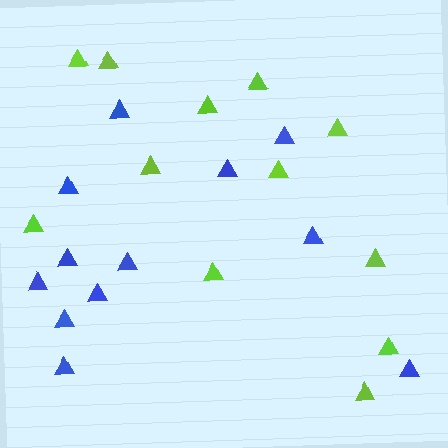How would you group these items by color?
There are 2 groups: one group of blue triangles (12) and one group of lime triangles (12).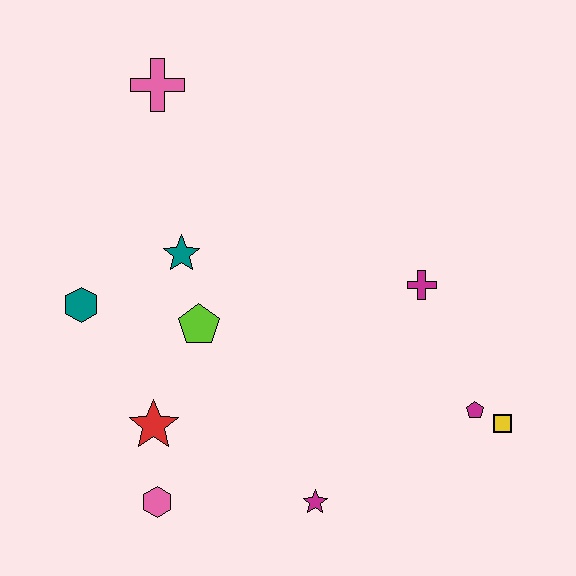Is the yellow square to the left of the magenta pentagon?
No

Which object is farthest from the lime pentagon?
The yellow square is farthest from the lime pentagon.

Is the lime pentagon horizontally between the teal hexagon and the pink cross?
No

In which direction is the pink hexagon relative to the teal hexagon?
The pink hexagon is below the teal hexagon.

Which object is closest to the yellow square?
The magenta pentagon is closest to the yellow square.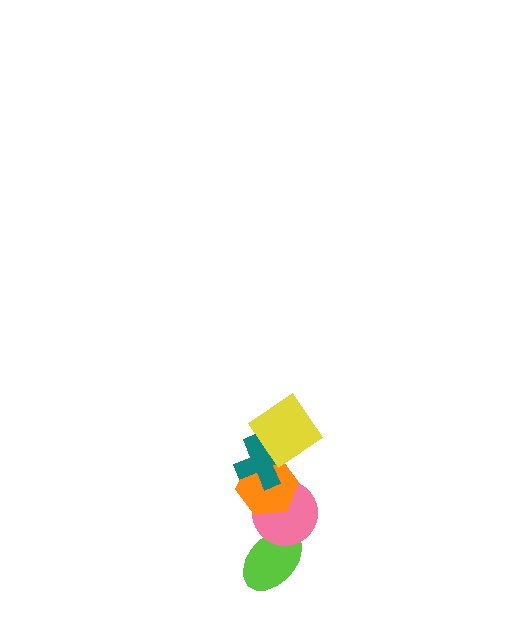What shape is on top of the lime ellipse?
The pink circle is on top of the lime ellipse.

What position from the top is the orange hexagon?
The orange hexagon is 3rd from the top.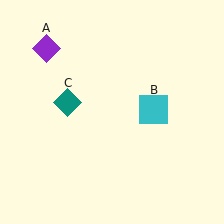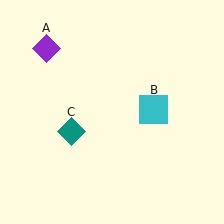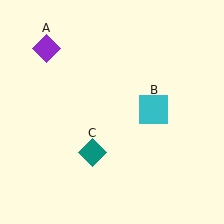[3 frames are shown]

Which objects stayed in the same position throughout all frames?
Purple diamond (object A) and cyan square (object B) remained stationary.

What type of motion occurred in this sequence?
The teal diamond (object C) rotated counterclockwise around the center of the scene.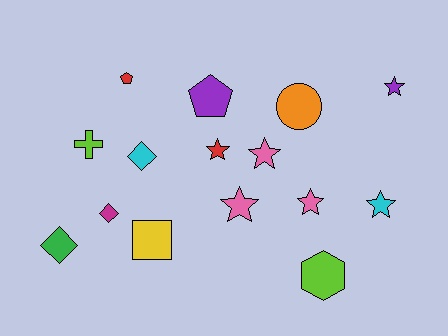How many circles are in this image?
There is 1 circle.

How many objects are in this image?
There are 15 objects.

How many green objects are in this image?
There is 1 green object.